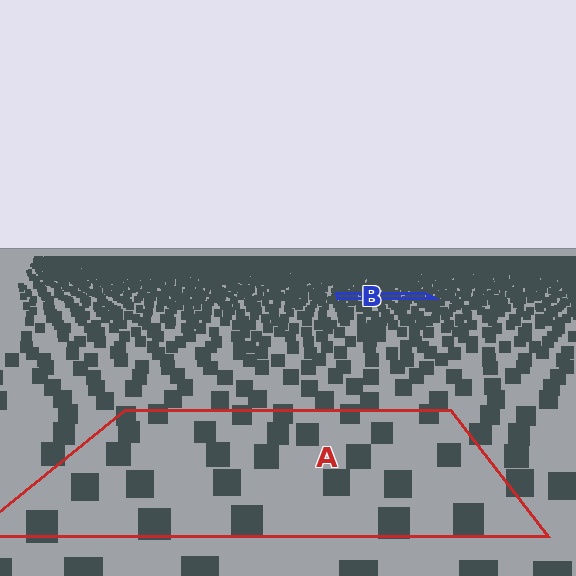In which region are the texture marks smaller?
The texture marks are smaller in region B, because it is farther away.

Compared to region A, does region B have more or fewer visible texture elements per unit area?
Region B has more texture elements per unit area — they are packed more densely because it is farther away.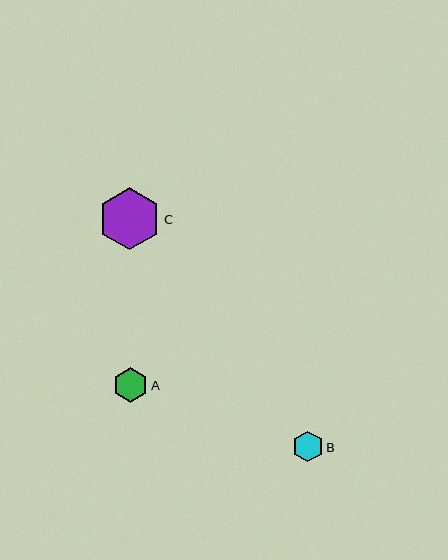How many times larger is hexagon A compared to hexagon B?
Hexagon A is approximately 1.1 times the size of hexagon B.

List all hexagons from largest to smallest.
From largest to smallest: C, A, B.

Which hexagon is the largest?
Hexagon C is the largest with a size of approximately 62 pixels.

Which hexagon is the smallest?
Hexagon B is the smallest with a size of approximately 31 pixels.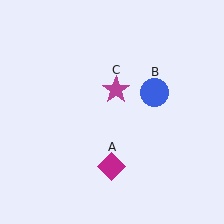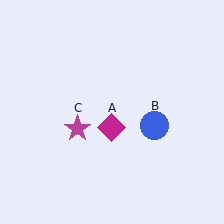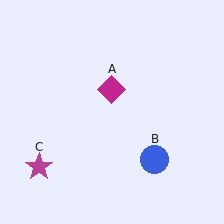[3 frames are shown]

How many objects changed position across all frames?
3 objects changed position: magenta diamond (object A), blue circle (object B), magenta star (object C).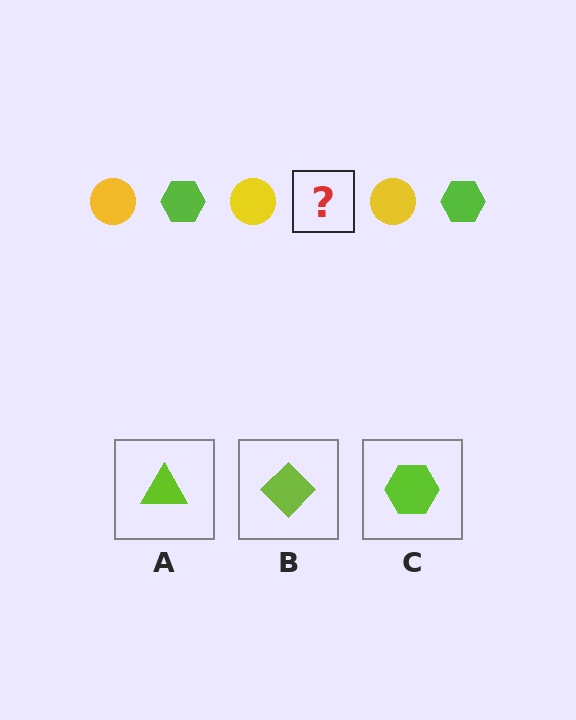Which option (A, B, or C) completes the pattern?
C.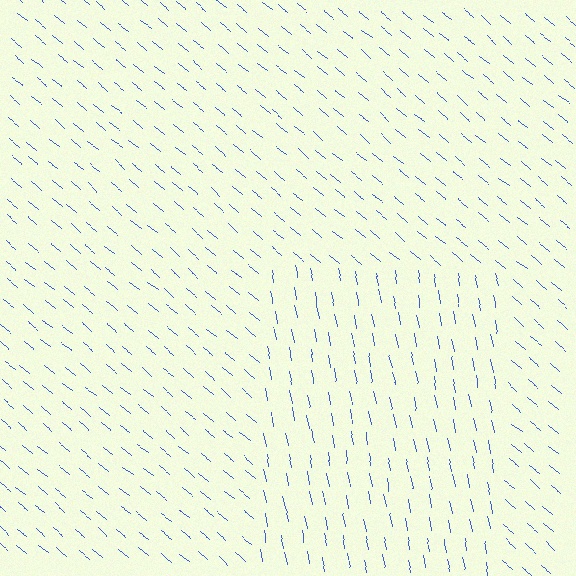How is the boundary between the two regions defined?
The boundary is defined purely by a change in line orientation (approximately 40 degrees difference). All lines are the same color and thickness.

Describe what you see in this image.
The image is filled with small blue line segments. A rectangle region in the image has lines oriented differently from the surrounding lines, creating a visible texture boundary.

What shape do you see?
I see a rectangle.